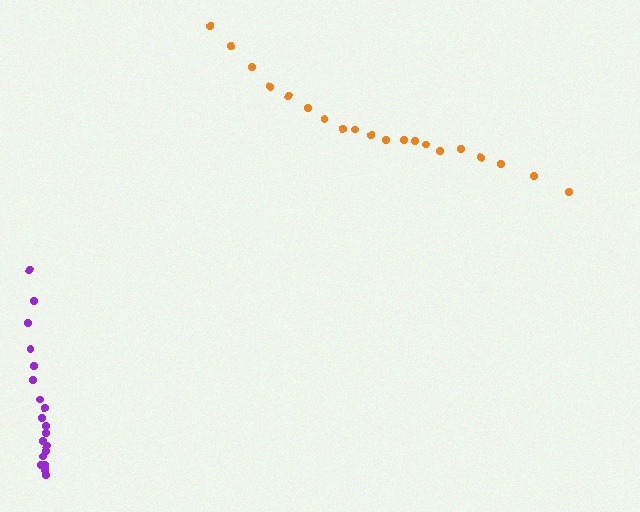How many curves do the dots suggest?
There are 2 distinct paths.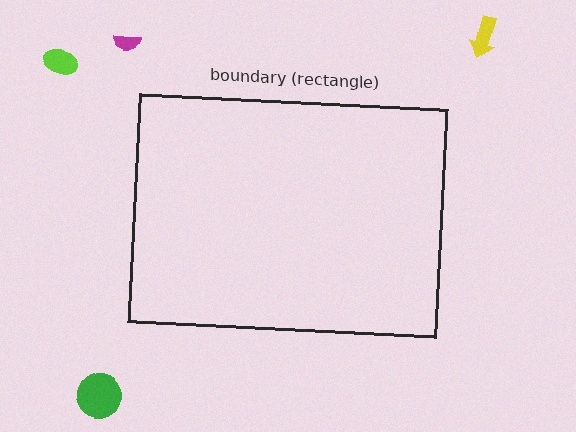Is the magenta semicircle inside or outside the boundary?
Outside.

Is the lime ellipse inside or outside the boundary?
Outside.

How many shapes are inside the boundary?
0 inside, 4 outside.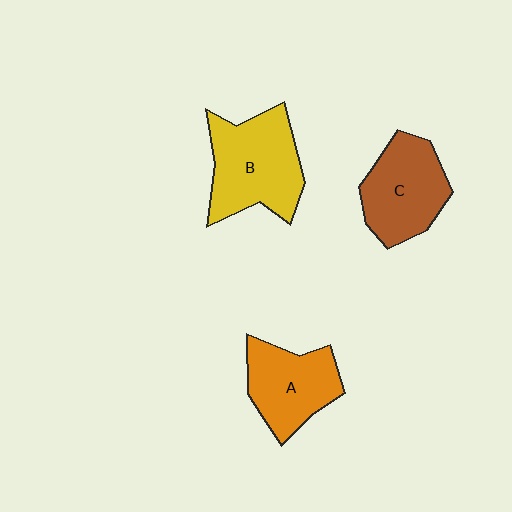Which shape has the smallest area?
Shape A (orange).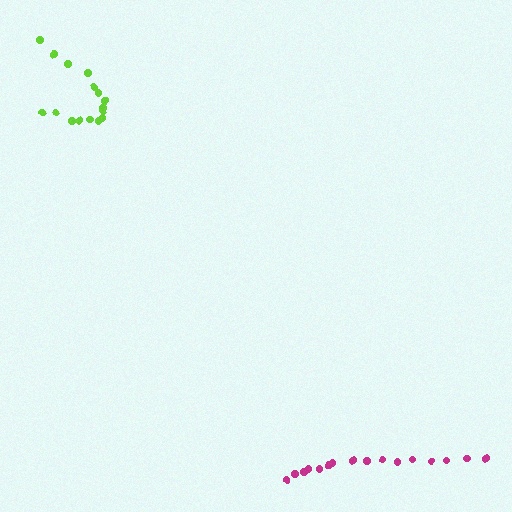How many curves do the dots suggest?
There are 2 distinct paths.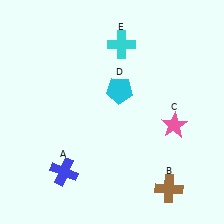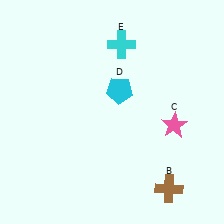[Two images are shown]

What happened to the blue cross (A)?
The blue cross (A) was removed in Image 2. It was in the bottom-left area of Image 1.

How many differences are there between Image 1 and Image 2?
There is 1 difference between the two images.